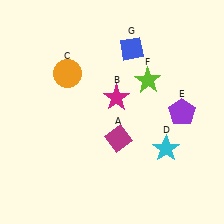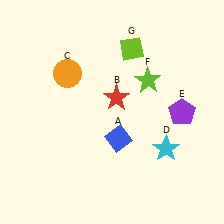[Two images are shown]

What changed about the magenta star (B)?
In Image 1, B is magenta. In Image 2, it changed to red.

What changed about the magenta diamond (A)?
In Image 1, A is magenta. In Image 2, it changed to blue.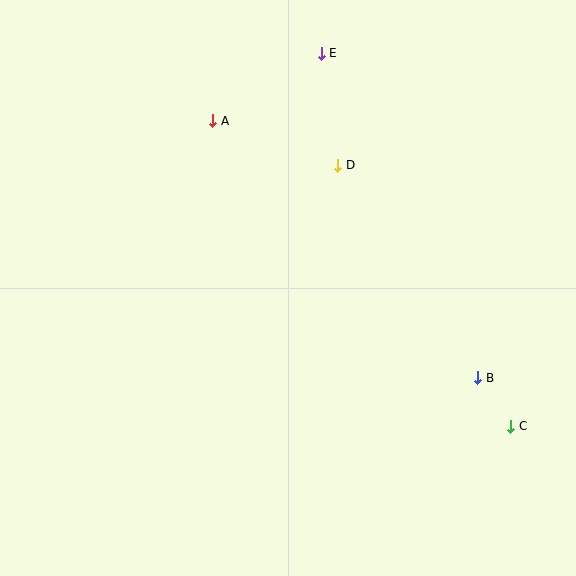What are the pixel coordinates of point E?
Point E is at (321, 53).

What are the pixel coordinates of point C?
Point C is at (511, 426).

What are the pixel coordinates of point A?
Point A is at (213, 121).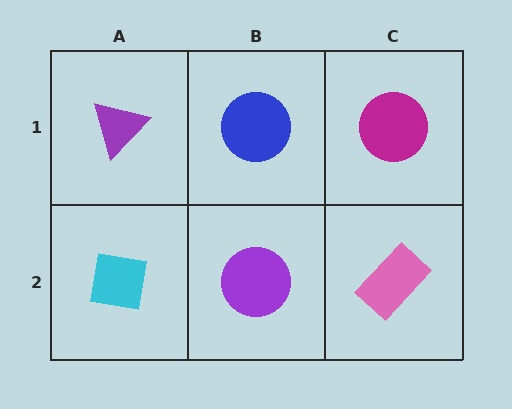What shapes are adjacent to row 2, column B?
A blue circle (row 1, column B), a cyan square (row 2, column A), a pink rectangle (row 2, column C).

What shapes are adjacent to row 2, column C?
A magenta circle (row 1, column C), a purple circle (row 2, column B).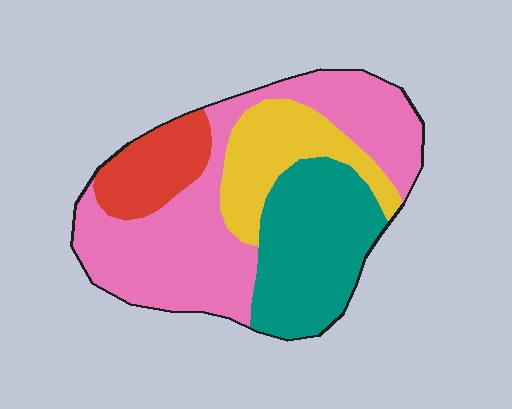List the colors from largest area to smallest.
From largest to smallest: pink, teal, yellow, red.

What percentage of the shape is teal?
Teal takes up about one quarter (1/4) of the shape.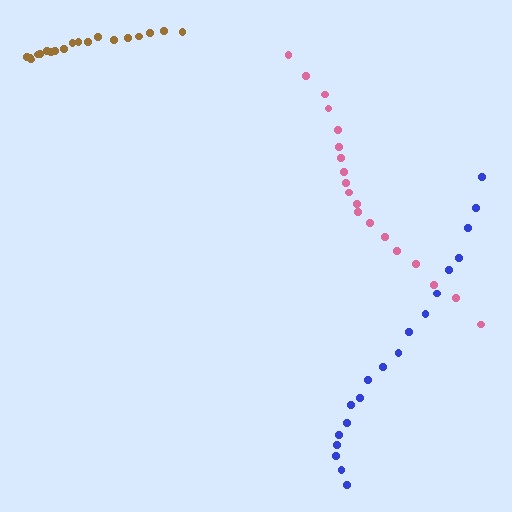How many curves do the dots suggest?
There are 3 distinct paths.